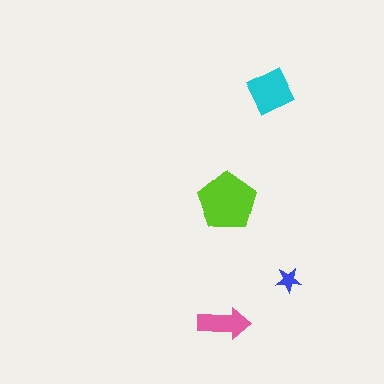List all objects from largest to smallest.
The lime pentagon, the cyan diamond, the pink arrow, the blue star.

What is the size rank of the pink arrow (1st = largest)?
3rd.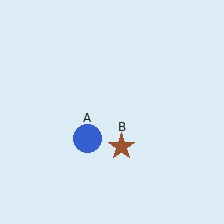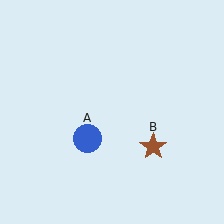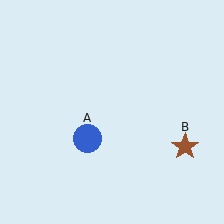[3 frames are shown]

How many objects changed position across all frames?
1 object changed position: brown star (object B).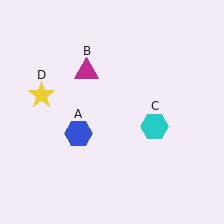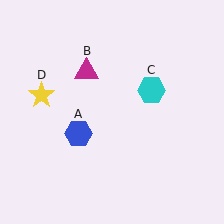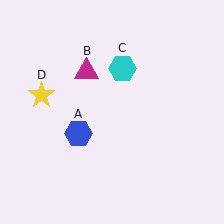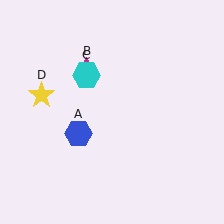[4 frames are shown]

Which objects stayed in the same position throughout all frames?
Blue hexagon (object A) and magenta triangle (object B) and yellow star (object D) remained stationary.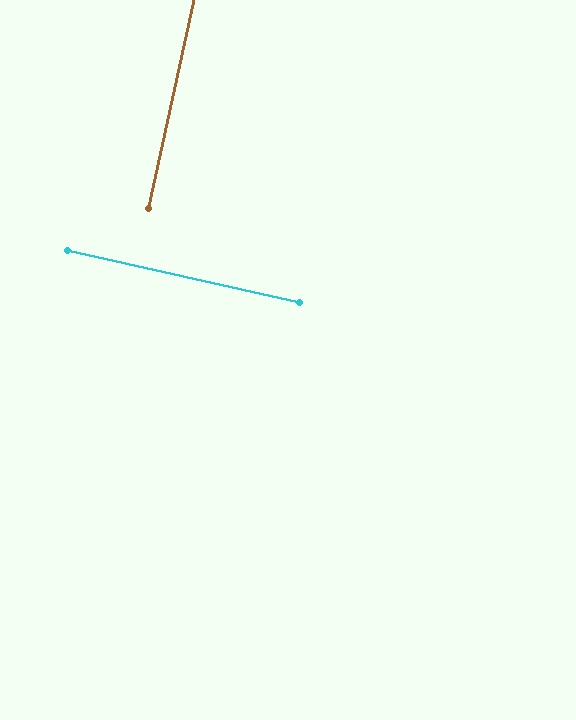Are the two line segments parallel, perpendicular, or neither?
Perpendicular — they meet at approximately 90°.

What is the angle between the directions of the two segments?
Approximately 90 degrees.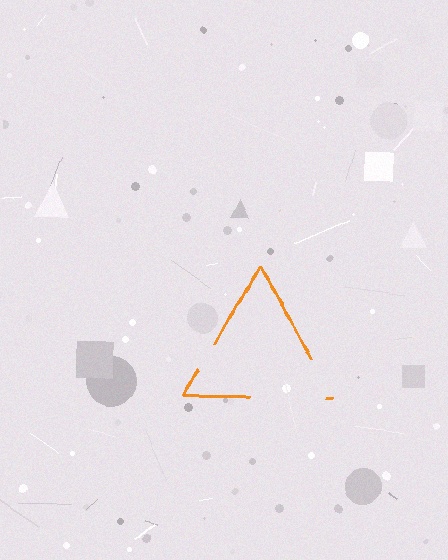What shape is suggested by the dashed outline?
The dashed outline suggests a triangle.